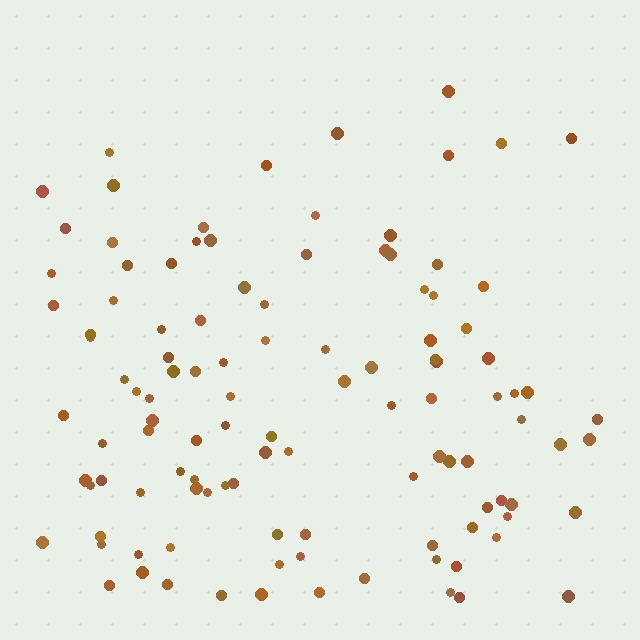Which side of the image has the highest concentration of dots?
The bottom.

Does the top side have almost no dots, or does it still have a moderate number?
Still a moderate number, just noticeably fewer than the bottom.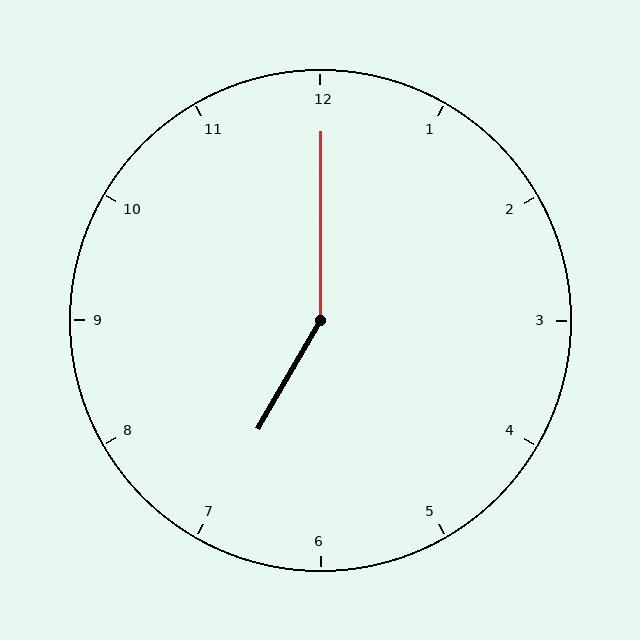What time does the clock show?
7:00.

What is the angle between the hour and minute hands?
Approximately 150 degrees.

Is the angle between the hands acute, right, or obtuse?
It is obtuse.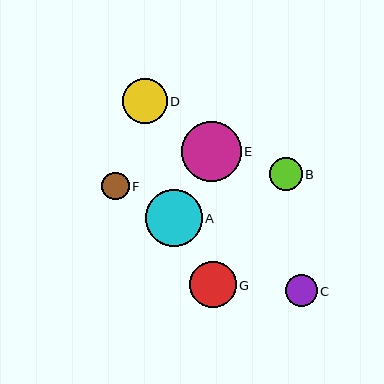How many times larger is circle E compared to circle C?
Circle E is approximately 1.9 times the size of circle C.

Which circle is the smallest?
Circle F is the smallest with a size of approximately 27 pixels.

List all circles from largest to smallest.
From largest to smallest: E, A, G, D, B, C, F.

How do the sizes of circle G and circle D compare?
Circle G and circle D are approximately the same size.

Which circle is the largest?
Circle E is the largest with a size of approximately 60 pixels.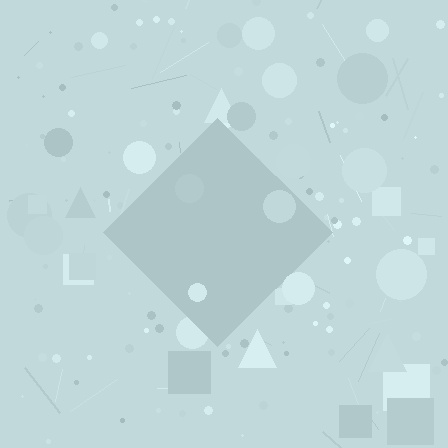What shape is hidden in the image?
A diamond is hidden in the image.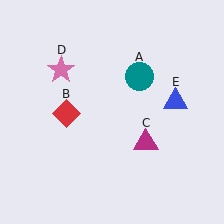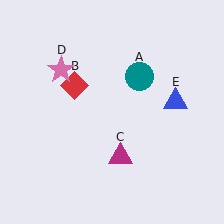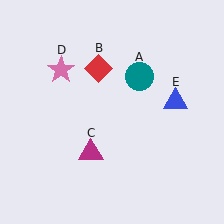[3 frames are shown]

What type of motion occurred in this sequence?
The red diamond (object B), magenta triangle (object C) rotated clockwise around the center of the scene.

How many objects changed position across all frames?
2 objects changed position: red diamond (object B), magenta triangle (object C).